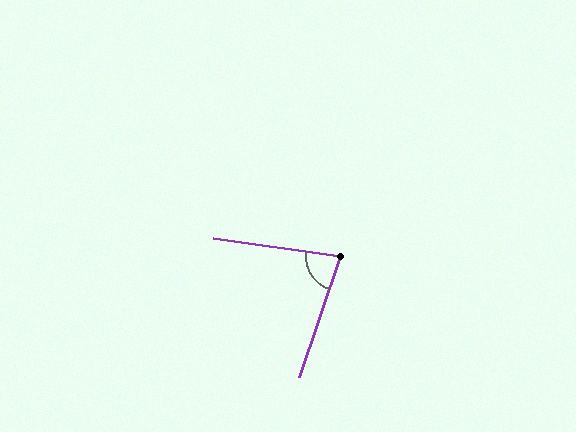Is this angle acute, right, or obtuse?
It is acute.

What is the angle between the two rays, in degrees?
Approximately 79 degrees.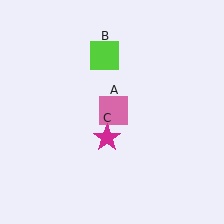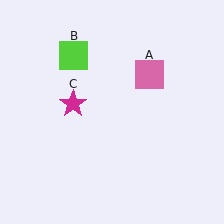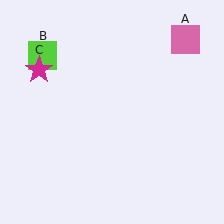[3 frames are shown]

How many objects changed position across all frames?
3 objects changed position: pink square (object A), lime square (object B), magenta star (object C).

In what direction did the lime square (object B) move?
The lime square (object B) moved left.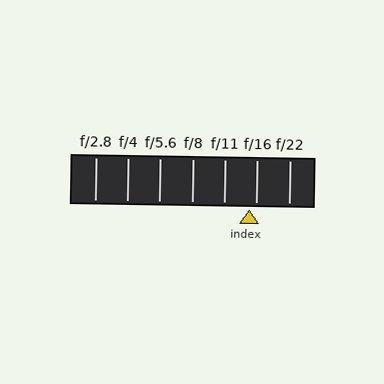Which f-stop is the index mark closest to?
The index mark is closest to f/16.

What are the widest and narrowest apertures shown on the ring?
The widest aperture shown is f/2.8 and the narrowest is f/22.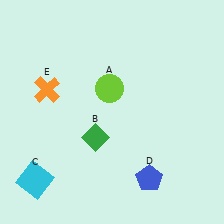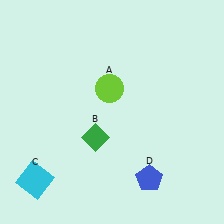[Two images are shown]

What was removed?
The orange cross (E) was removed in Image 2.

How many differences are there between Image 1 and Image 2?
There is 1 difference between the two images.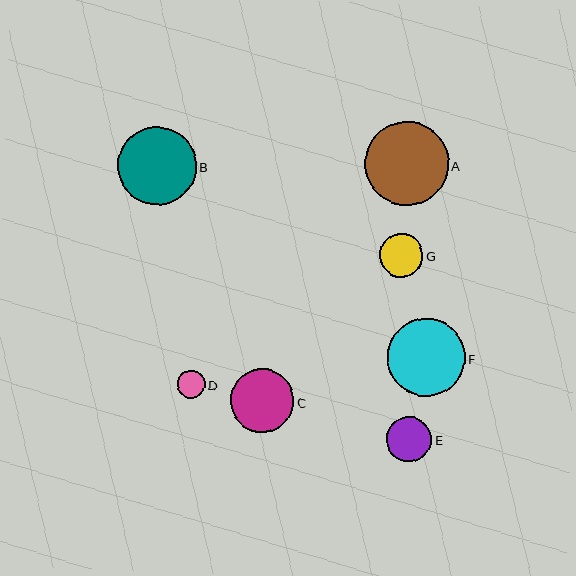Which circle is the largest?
Circle A is the largest with a size of approximately 84 pixels.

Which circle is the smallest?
Circle D is the smallest with a size of approximately 28 pixels.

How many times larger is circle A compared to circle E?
Circle A is approximately 1.9 times the size of circle E.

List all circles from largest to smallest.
From largest to smallest: A, B, F, C, E, G, D.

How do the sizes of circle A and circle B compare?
Circle A and circle B are approximately the same size.